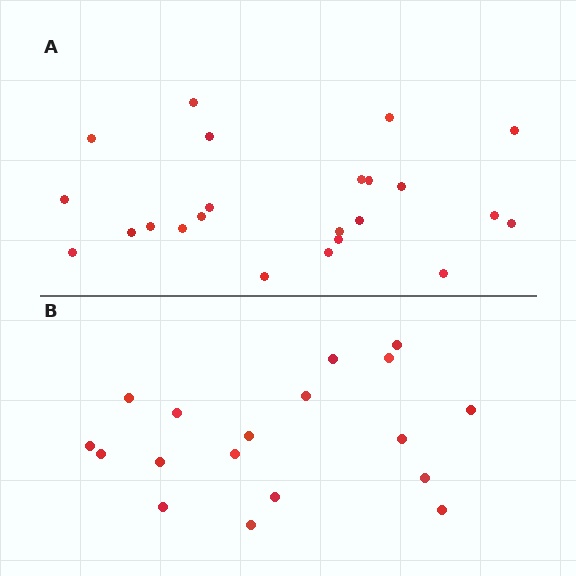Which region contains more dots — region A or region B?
Region A (the top region) has more dots.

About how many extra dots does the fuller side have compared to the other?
Region A has about 5 more dots than region B.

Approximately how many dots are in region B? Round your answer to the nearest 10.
About 20 dots. (The exact count is 18, which rounds to 20.)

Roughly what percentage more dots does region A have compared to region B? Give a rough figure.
About 30% more.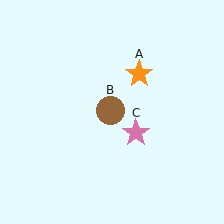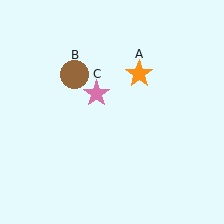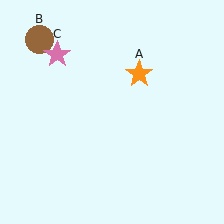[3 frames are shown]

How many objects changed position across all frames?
2 objects changed position: brown circle (object B), pink star (object C).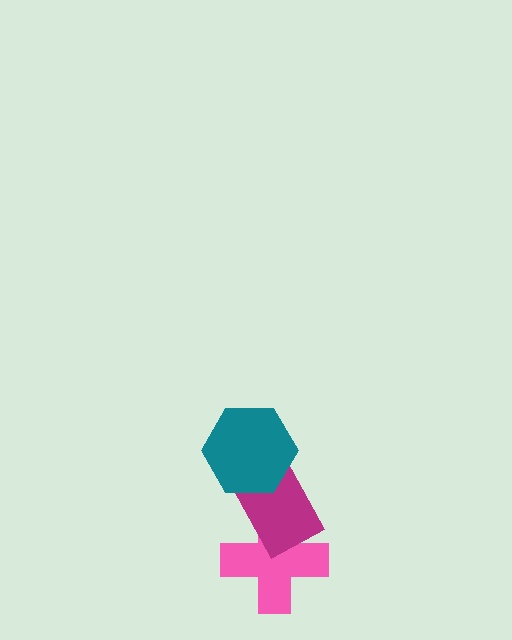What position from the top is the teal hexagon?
The teal hexagon is 1st from the top.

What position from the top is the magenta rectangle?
The magenta rectangle is 2nd from the top.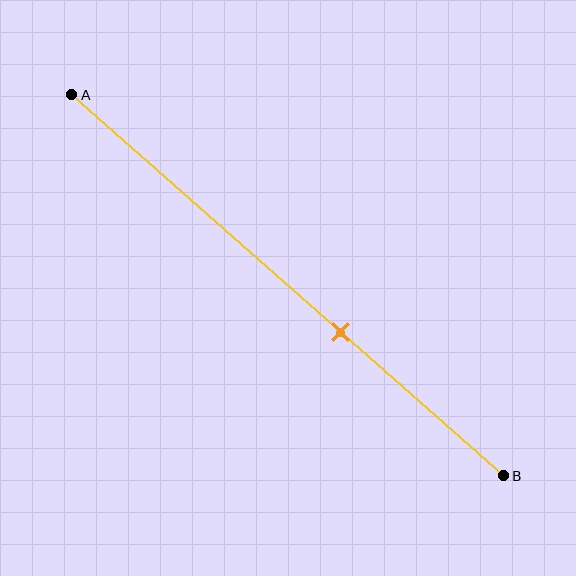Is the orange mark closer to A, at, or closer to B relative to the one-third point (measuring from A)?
The orange mark is closer to point B than the one-third point of segment AB.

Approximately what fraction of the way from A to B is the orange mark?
The orange mark is approximately 60% of the way from A to B.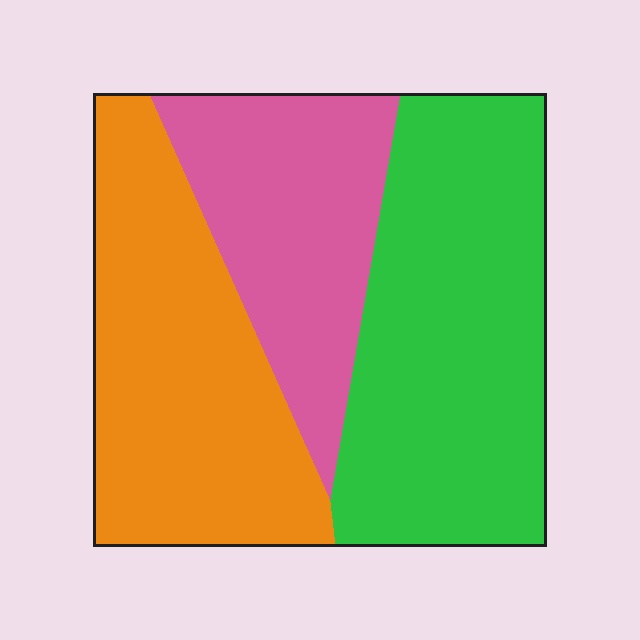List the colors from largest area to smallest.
From largest to smallest: green, orange, pink.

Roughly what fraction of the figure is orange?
Orange covers roughly 35% of the figure.